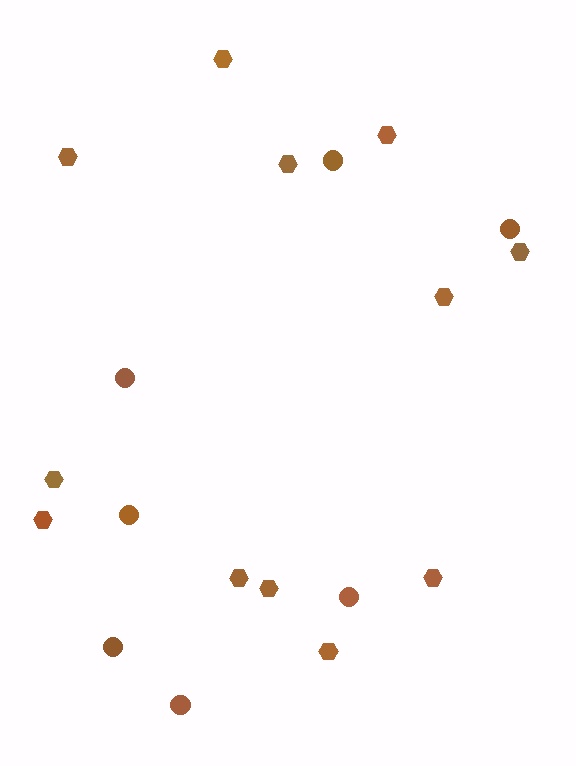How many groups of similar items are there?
There are 2 groups: one group of hexagons (12) and one group of circles (7).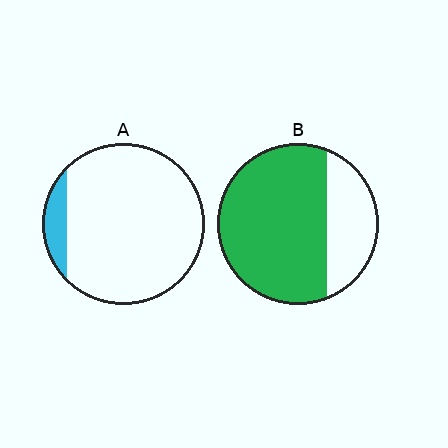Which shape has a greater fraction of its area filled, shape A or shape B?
Shape B.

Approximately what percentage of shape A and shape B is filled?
A is approximately 10% and B is approximately 70%.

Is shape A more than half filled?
No.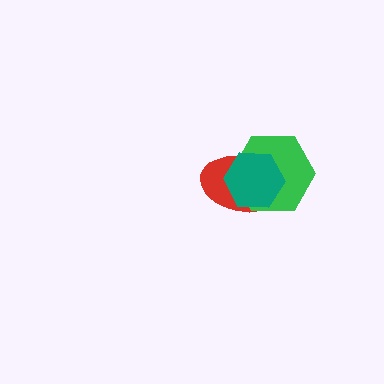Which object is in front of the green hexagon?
The teal hexagon is in front of the green hexagon.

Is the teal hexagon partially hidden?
No, no other shape covers it.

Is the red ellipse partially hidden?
Yes, it is partially covered by another shape.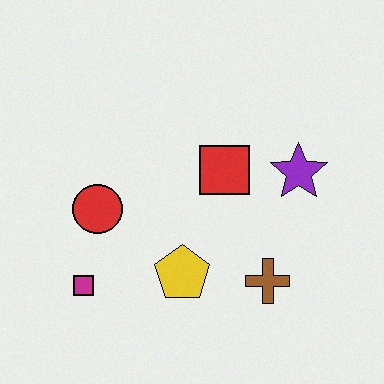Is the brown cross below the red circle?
Yes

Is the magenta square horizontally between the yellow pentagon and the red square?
No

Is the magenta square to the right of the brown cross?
No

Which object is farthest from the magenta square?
The purple star is farthest from the magenta square.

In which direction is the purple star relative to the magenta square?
The purple star is to the right of the magenta square.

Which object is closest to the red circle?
The magenta square is closest to the red circle.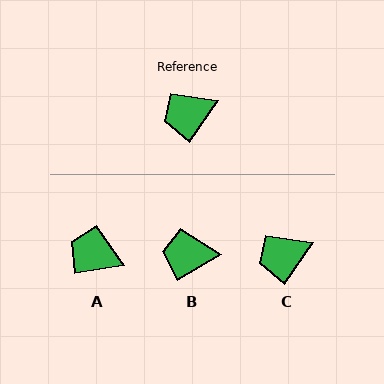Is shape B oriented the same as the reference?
No, it is off by about 24 degrees.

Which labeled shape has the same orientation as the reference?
C.